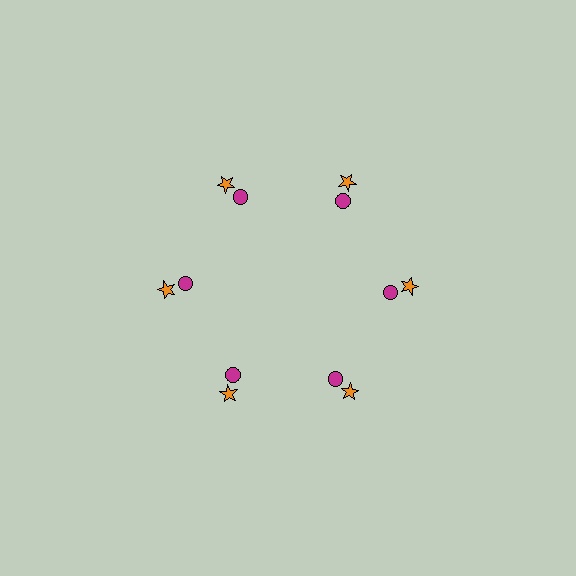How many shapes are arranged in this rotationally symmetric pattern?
There are 12 shapes, arranged in 6 groups of 2.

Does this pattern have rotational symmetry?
Yes, this pattern has 6-fold rotational symmetry. It looks the same after rotating 60 degrees around the center.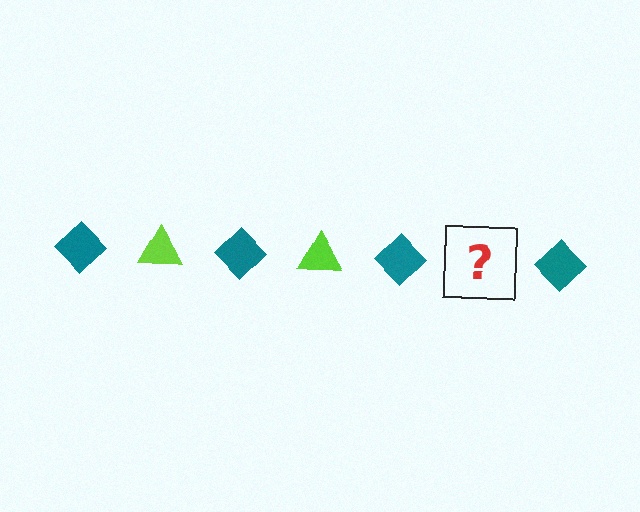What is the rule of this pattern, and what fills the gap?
The rule is that the pattern alternates between teal diamond and lime triangle. The gap should be filled with a lime triangle.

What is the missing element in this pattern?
The missing element is a lime triangle.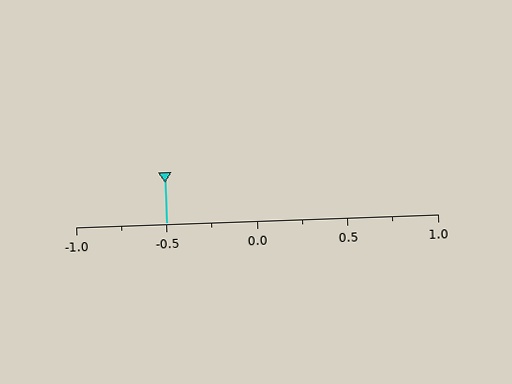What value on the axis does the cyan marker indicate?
The marker indicates approximately -0.5.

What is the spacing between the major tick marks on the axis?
The major ticks are spaced 0.5 apart.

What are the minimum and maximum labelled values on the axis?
The axis runs from -1.0 to 1.0.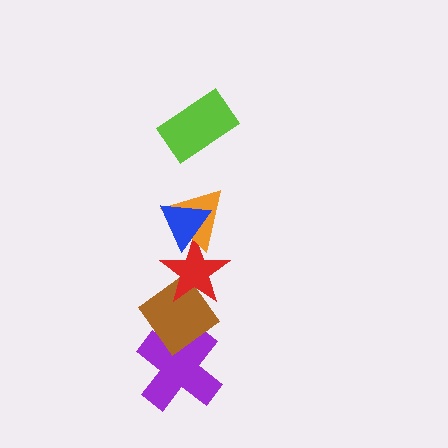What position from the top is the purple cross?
The purple cross is 6th from the top.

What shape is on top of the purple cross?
The brown diamond is on top of the purple cross.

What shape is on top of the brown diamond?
The red star is on top of the brown diamond.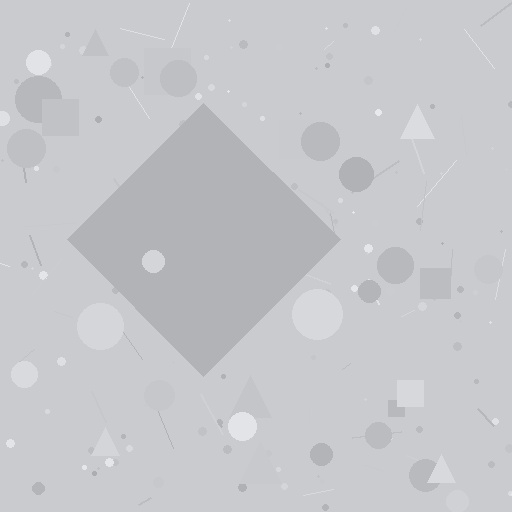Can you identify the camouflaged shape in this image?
The camouflaged shape is a diamond.